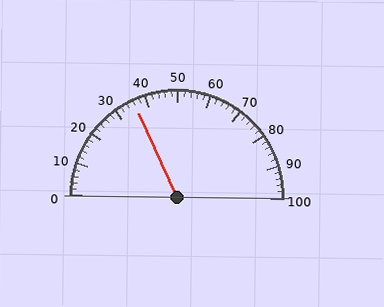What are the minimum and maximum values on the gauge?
The gauge ranges from 0 to 100.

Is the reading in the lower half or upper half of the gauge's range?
The reading is in the lower half of the range (0 to 100).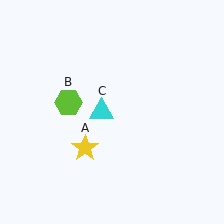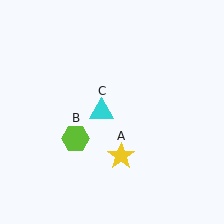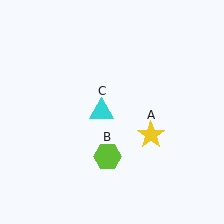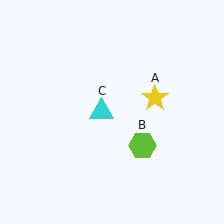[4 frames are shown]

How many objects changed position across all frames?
2 objects changed position: yellow star (object A), lime hexagon (object B).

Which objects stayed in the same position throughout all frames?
Cyan triangle (object C) remained stationary.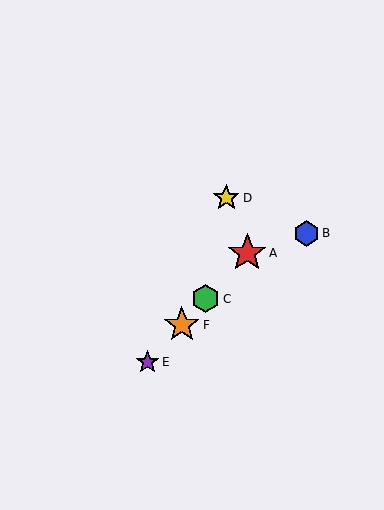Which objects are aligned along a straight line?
Objects A, C, E, F are aligned along a straight line.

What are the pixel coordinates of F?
Object F is at (182, 325).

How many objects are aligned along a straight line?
4 objects (A, C, E, F) are aligned along a straight line.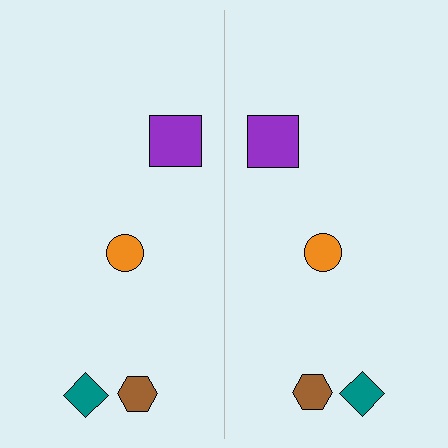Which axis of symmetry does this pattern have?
The pattern has a vertical axis of symmetry running through the center of the image.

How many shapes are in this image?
There are 8 shapes in this image.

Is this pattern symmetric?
Yes, this pattern has bilateral (reflection) symmetry.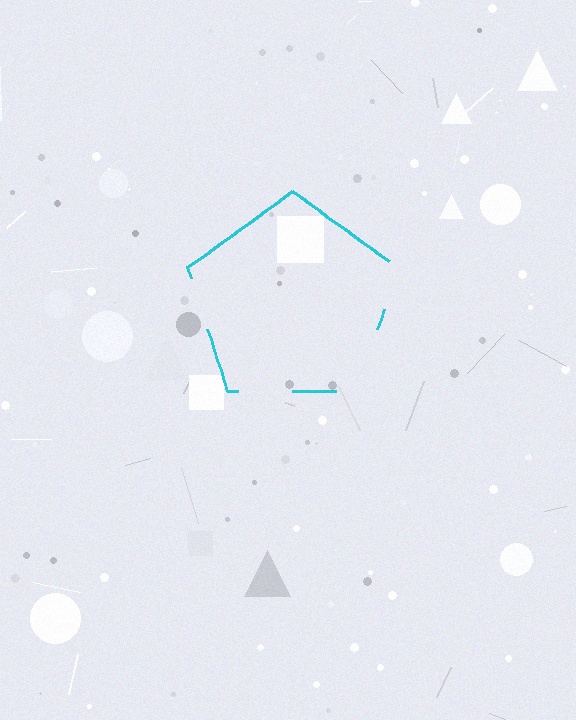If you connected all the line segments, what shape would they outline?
They would outline a pentagon.